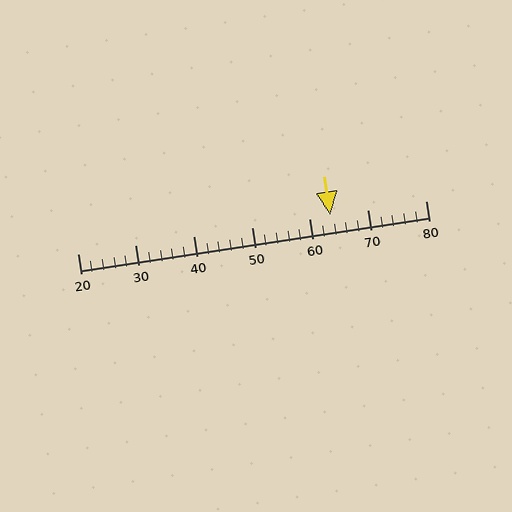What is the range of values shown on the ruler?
The ruler shows values from 20 to 80.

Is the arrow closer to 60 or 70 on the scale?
The arrow is closer to 60.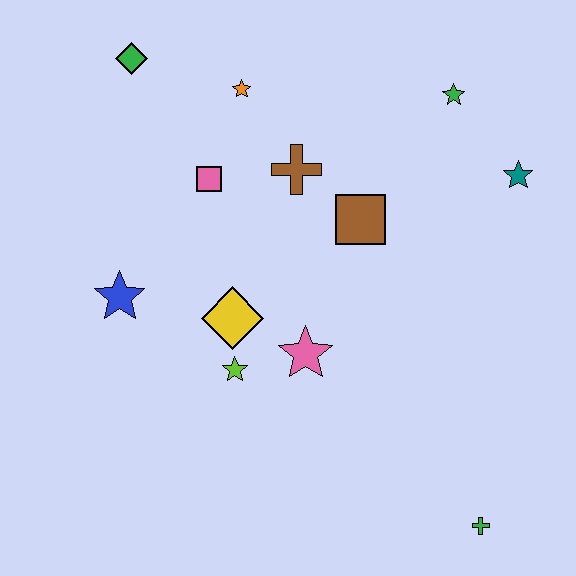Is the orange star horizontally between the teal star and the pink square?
Yes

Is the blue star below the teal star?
Yes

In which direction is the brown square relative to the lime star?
The brown square is above the lime star.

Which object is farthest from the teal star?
The blue star is farthest from the teal star.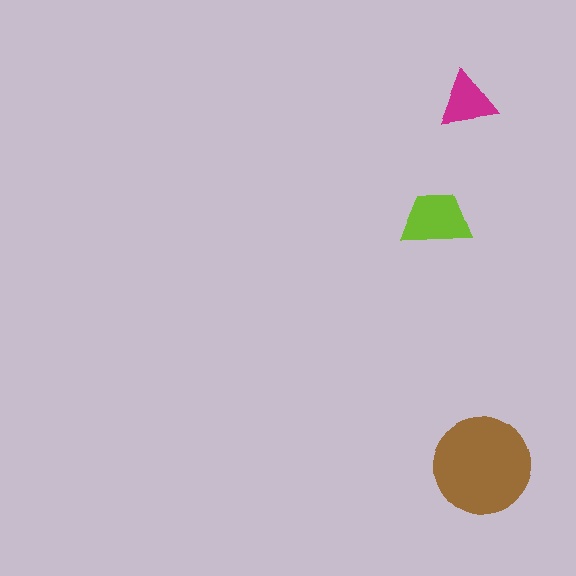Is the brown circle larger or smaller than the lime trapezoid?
Larger.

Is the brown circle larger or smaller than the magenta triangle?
Larger.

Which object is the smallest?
The magenta triangle.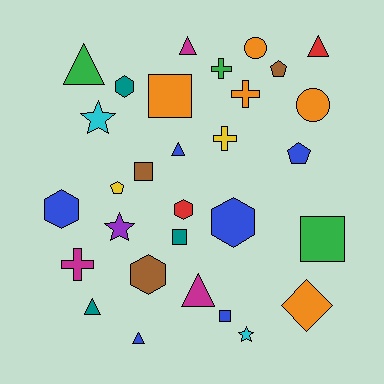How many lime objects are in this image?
There are no lime objects.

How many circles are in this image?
There are 2 circles.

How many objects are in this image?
There are 30 objects.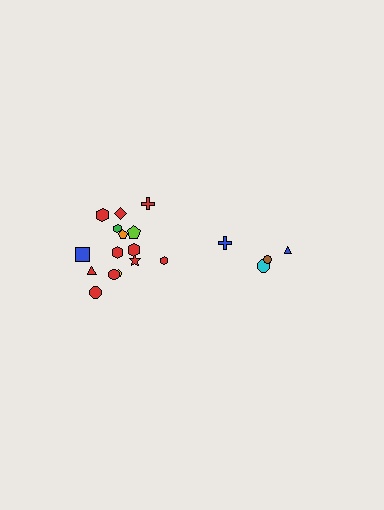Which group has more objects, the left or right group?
The left group.